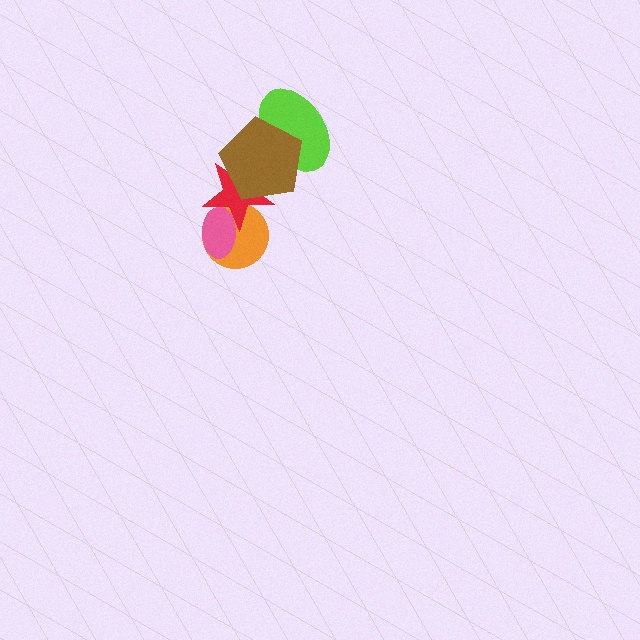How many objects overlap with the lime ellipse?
1 object overlaps with the lime ellipse.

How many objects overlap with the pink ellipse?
2 objects overlap with the pink ellipse.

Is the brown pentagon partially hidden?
No, no other shape covers it.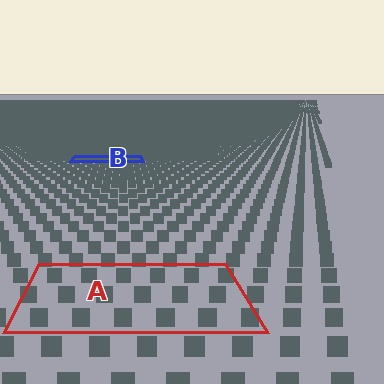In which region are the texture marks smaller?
The texture marks are smaller in region B, because it is farther away.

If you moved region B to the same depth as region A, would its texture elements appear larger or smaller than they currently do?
They would appear larger. At a closer depth, the same texture elements are projected at a bigger on-screen size.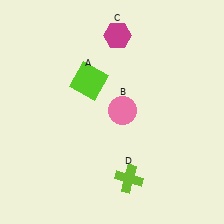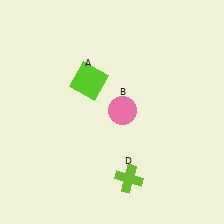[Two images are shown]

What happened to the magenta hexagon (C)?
The magenta hexagon (C) was removed in Image 2. It was in the top-right area of Image 1.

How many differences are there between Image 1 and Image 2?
There is 1 difference between the two images.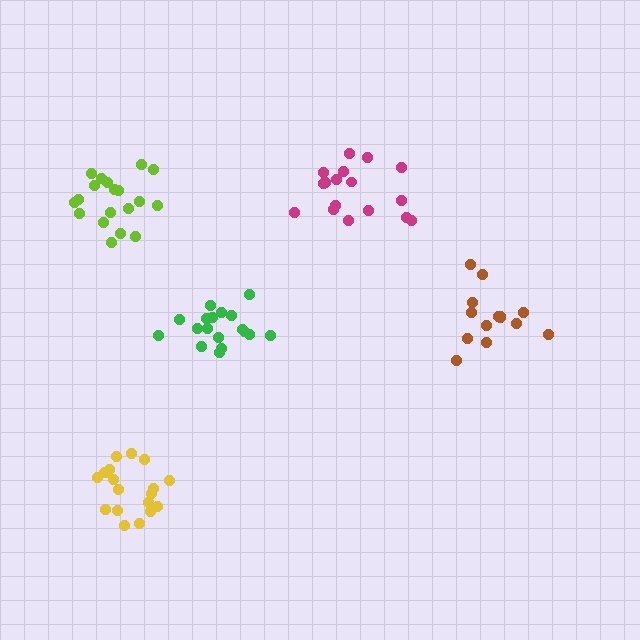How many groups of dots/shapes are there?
There are 5 groups.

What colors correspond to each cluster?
The clusters are colored: lime, yellow, magenta, green, brown.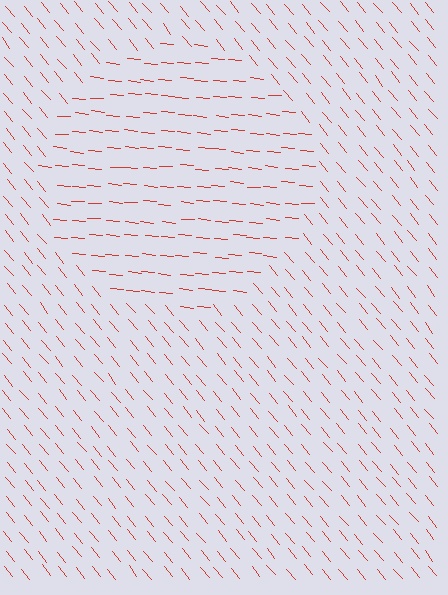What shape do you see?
I see a circle.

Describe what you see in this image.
The image is filled with small red line segments. A circle region in the image has lines oriented differently from the surrounding lines, creating a visible texture boundary.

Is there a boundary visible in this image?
Yes, there is a texture boundary formed by a change in line orientation.